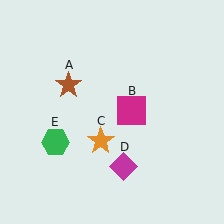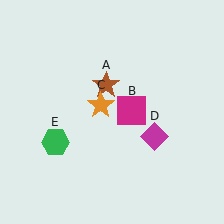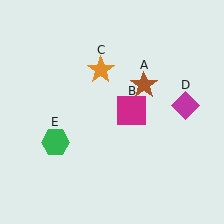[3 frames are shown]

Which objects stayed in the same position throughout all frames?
Magenta square (object B) and green hexagon (object E) remained stationary.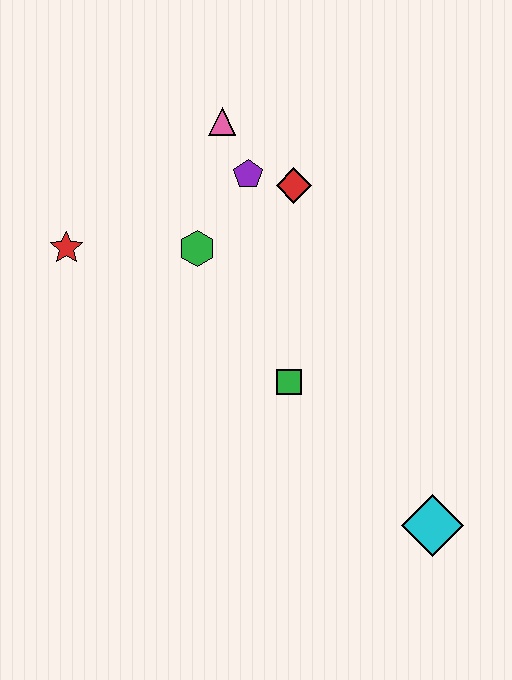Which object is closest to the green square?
The green hexagon is closest to the green square.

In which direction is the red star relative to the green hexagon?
The red star is to the left of the green hexagon.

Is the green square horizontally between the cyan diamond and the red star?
Yes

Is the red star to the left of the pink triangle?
Yes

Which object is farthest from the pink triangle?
The cyan diamond is farthest from the pink triangle.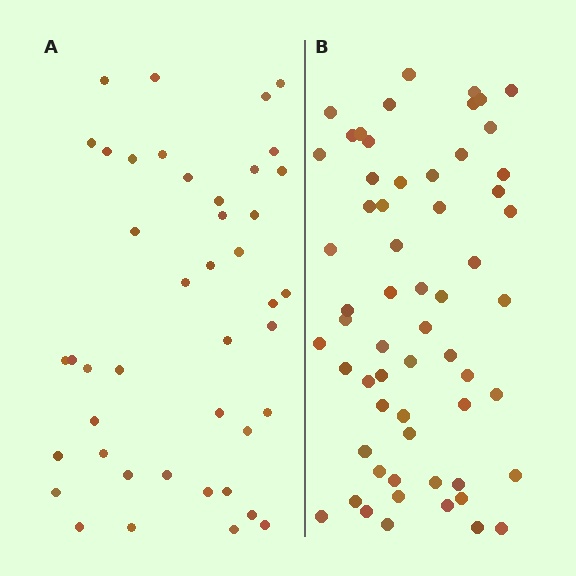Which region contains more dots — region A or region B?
Region B (the right region) has more dots.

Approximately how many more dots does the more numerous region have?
Region B has approximately 15 more dots than region A.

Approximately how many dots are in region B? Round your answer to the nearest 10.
About 60 dots.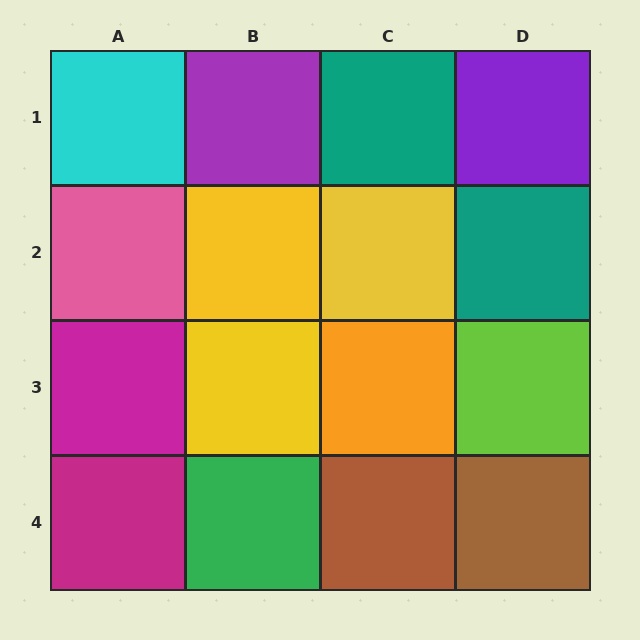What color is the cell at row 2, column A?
Pink.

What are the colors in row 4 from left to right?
Magenta, green, brown, brown.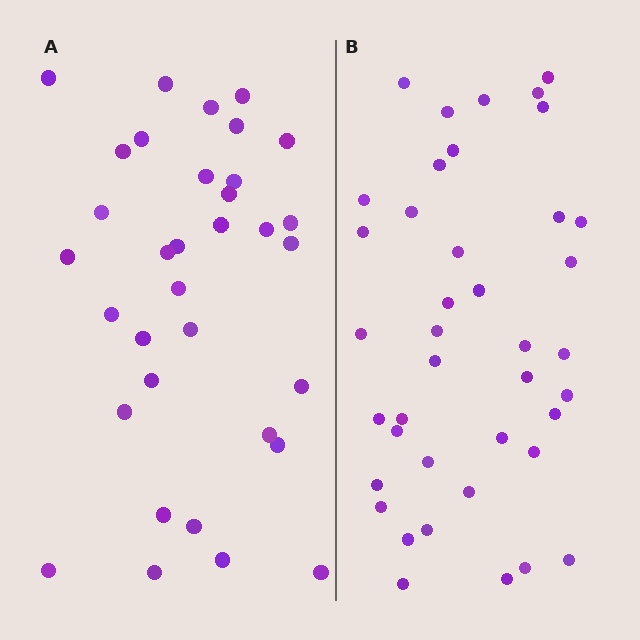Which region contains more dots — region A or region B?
Region B (the right region) has more dots.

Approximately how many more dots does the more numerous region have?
Region B has about 6 more dots than region A.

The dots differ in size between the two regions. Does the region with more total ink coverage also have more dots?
No. Region A has more total ink coverage because its dots are larger, but region B actually contains more individual dots. Total area can be misleading — the number of items is what matters here.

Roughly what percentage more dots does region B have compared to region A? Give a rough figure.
About 20% more.